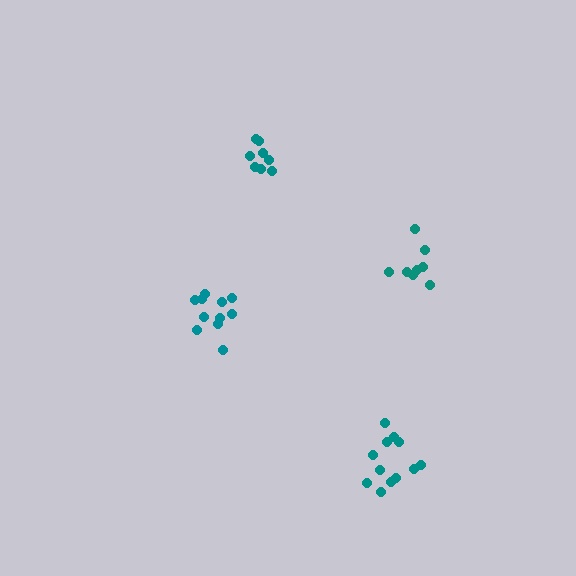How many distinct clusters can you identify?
There are 4 distinct clusters.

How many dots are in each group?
Group 1: 8 dots, Group 2: 12 dots, Group 3: 11 dots, Group 4: 8 dots (39 total).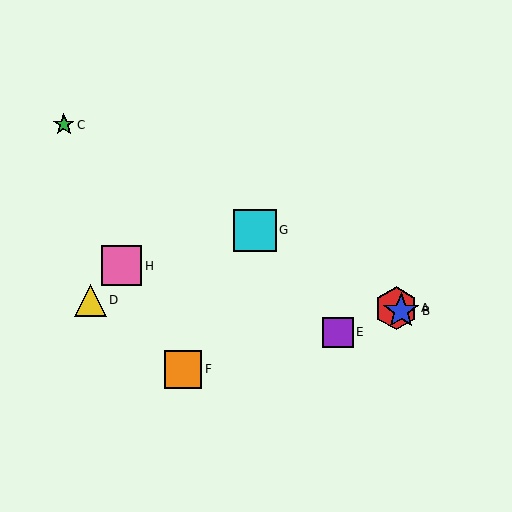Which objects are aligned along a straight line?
Objects A, B, C, G are aligned along a straight line.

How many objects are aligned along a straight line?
4 objects (A, B, C, G) are aligned along a straight line.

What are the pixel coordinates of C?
Object C is at (64, 125).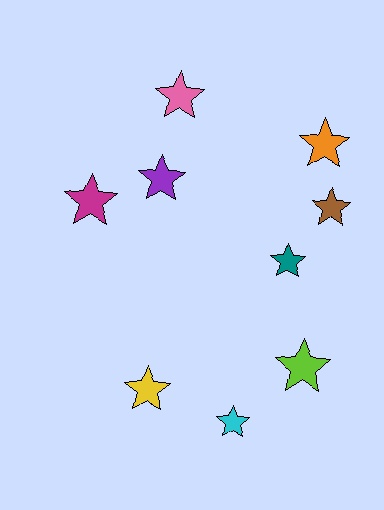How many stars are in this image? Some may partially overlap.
There are 9 stars.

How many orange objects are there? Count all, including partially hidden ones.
There is 1 orange object.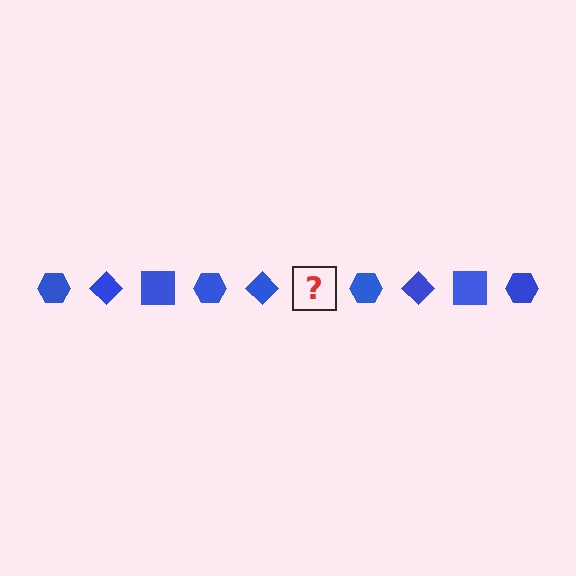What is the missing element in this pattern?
The missing element is a blue square.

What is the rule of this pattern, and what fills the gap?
The rule is that the pattern cycles through hexagon, diamond, square shapes in blue. The gap should be filled with a blue square.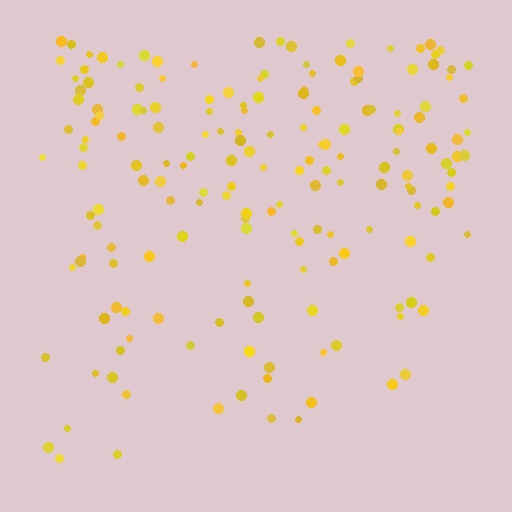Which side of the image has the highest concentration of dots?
The top.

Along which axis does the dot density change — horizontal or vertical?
Vertical.